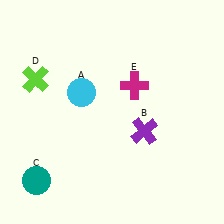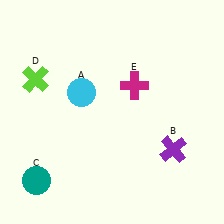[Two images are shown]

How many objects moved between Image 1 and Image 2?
1 object moved between the two images.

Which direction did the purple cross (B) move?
The purple cross (B) moved right.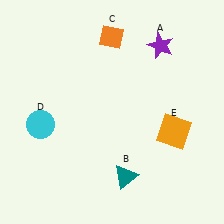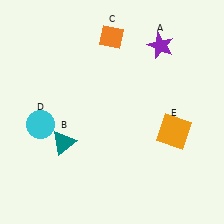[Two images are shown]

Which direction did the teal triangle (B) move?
The teal triangle (B) moved left.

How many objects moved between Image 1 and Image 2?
1 object moved between the two images.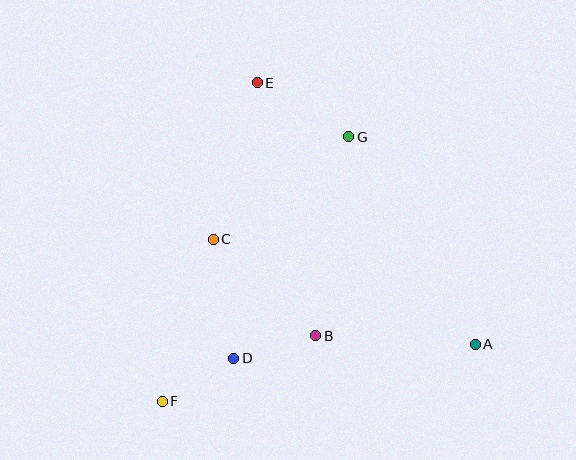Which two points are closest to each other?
Points D and F are closest to each other.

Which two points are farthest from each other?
Points A and E are farthest from each other.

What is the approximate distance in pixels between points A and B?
The distance between A and B is approximately 160 pixels.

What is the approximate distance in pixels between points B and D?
The distance between B and D is approximately 85 pixels.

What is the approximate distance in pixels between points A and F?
The distance between A and F is approximately 318 pixels.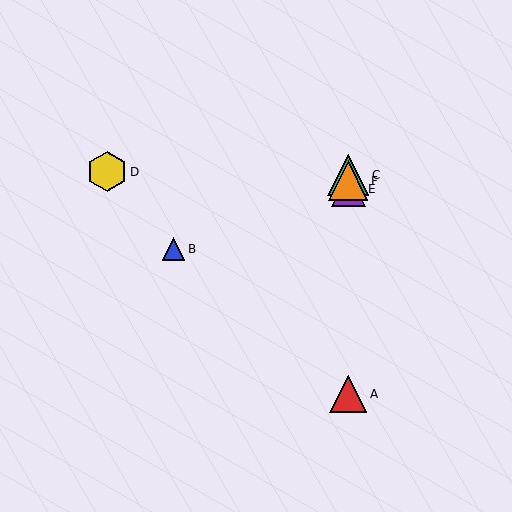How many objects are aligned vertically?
4 objects (A, C, E, F) are aligned vertically.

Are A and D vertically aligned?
No, A is at x≈348 and D is at x≈107.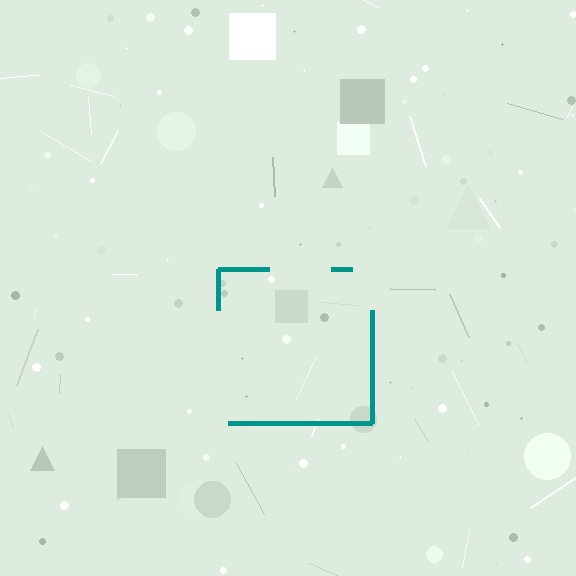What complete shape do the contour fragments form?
The contour fragments form a square.